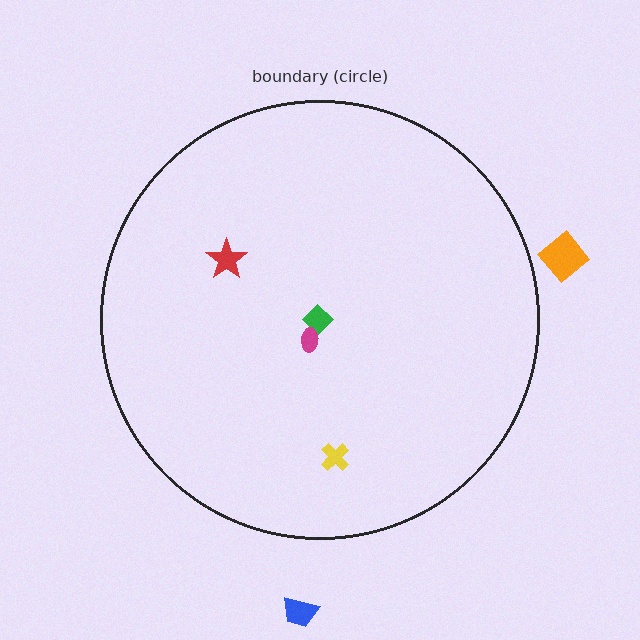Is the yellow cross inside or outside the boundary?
Inside.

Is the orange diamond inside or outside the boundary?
Outside.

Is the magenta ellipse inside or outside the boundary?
Inside.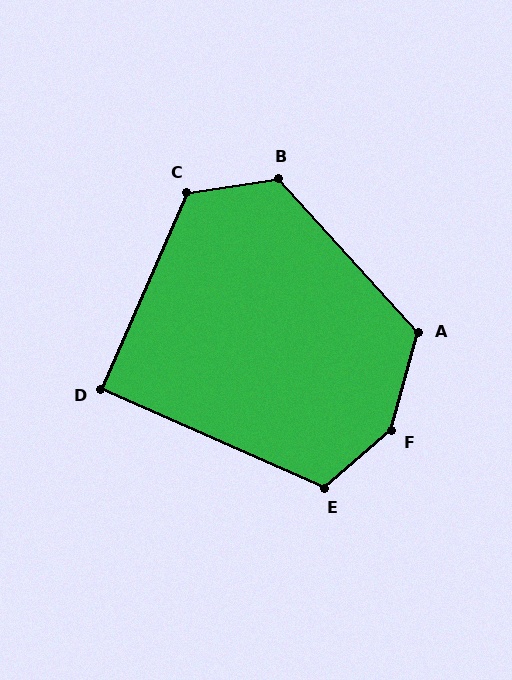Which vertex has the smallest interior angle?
D, at approximately 90 degrees.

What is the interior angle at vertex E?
Approximately 116 degrees (obtuse).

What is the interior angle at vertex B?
Approximately 124 degrees (obtuse).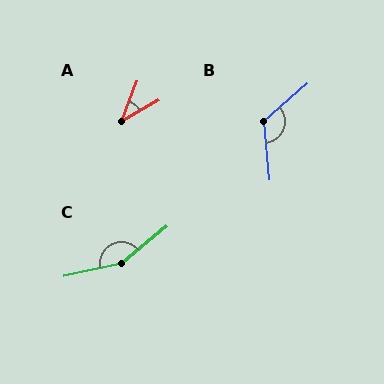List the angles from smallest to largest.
A (39°), B (126°), C (152°).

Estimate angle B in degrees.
Approximately 126 degrees.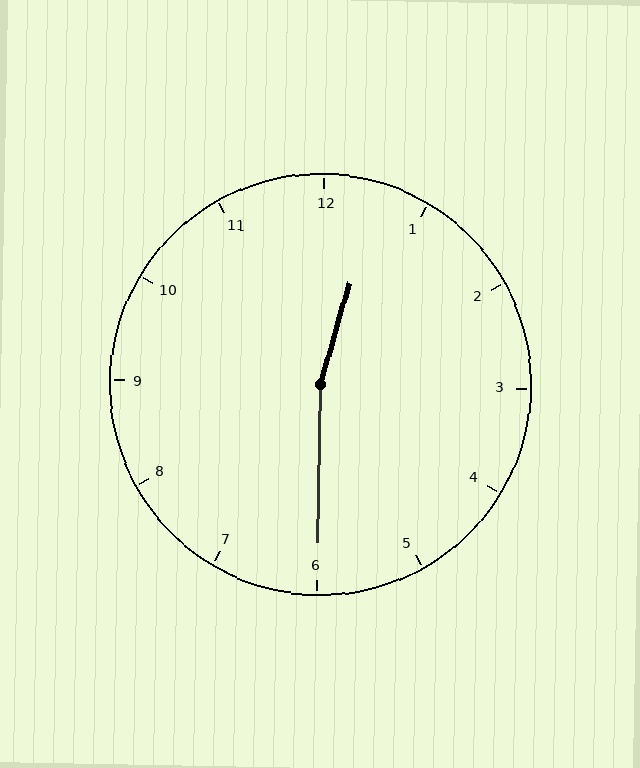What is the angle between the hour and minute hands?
Approximately 165 degrees.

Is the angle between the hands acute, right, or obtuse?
It is obtuse.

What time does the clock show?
12:30.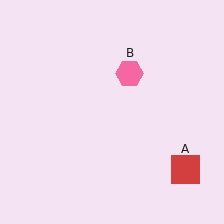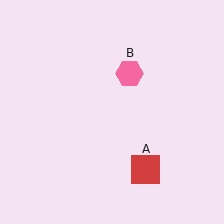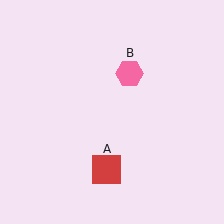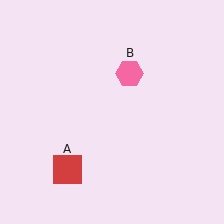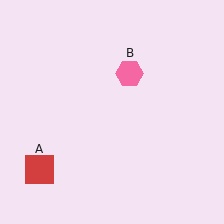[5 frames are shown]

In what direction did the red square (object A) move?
The red square (object A) moved left.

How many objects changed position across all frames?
1 object changed position: red square (object A).